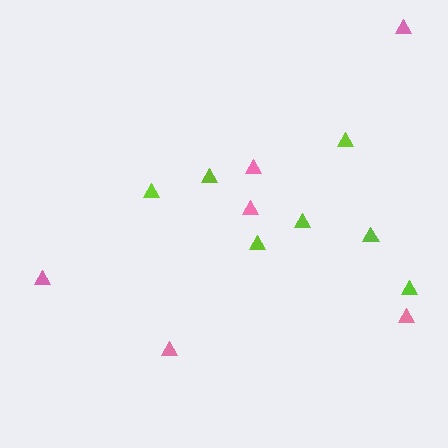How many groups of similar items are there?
There are 2 groups: one group of lime triangles (7) and one group of pink triangles (6).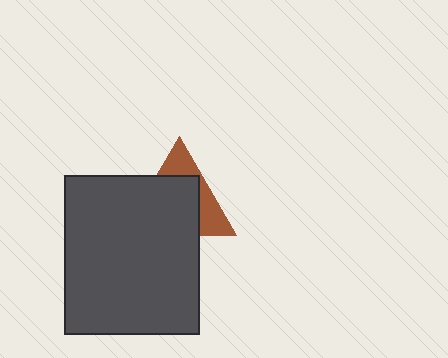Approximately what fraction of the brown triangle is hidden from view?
Roughly 63% of the brown triangle is hidden behind the dark gray rectangle.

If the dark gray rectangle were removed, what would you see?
You would see the complete brown triangle.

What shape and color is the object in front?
The object in front is a dark gray rectangle.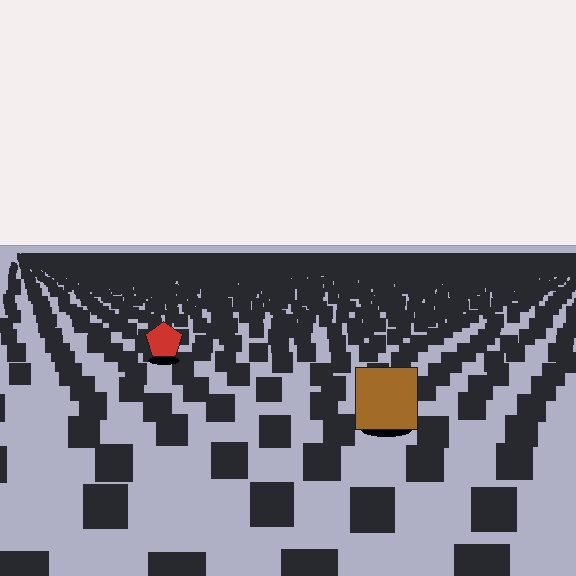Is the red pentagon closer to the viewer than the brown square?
No. The brown square is closer — you can tell from the texture gradient: the ground texture is coarser near it.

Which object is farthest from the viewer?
The red pentagon is farthest from the viewer. It appears smaller and the ground texture around it is denser.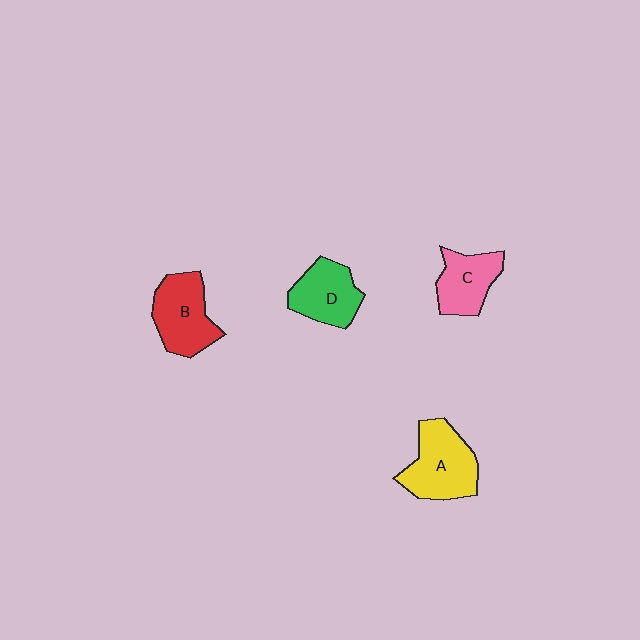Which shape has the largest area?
Shape A (yellow).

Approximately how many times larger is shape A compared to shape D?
Approximately 1.3 times.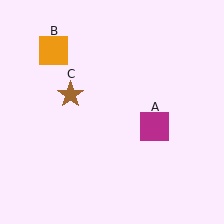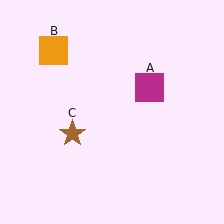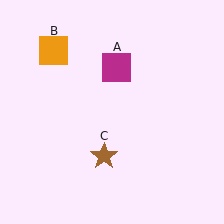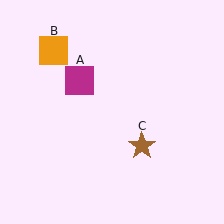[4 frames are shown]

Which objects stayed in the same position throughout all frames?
Orange square (object B) remained stationary.